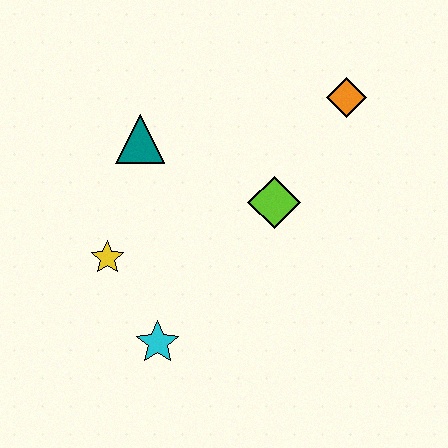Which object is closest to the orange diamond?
The lime diamond is closest to the orange diamond.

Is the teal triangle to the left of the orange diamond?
Yes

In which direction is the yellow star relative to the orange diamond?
The yellow star is to the left of the orange diamond.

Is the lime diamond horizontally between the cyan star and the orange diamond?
Yes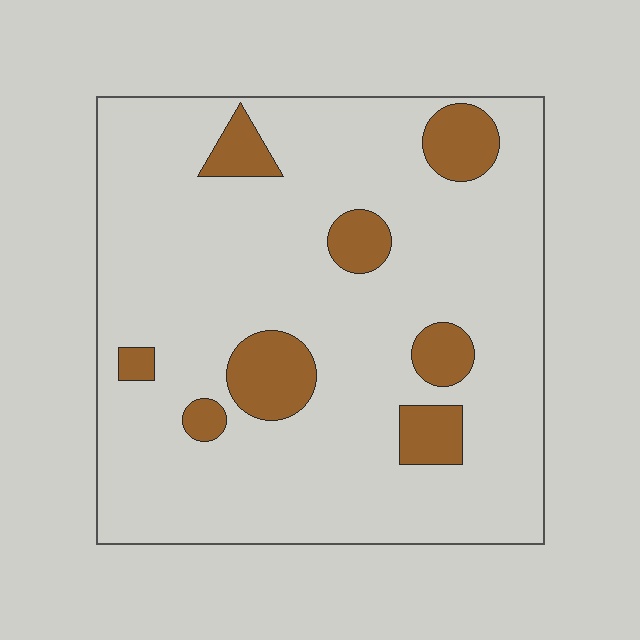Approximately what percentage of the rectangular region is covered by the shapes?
Approximately 15%.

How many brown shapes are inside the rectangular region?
8.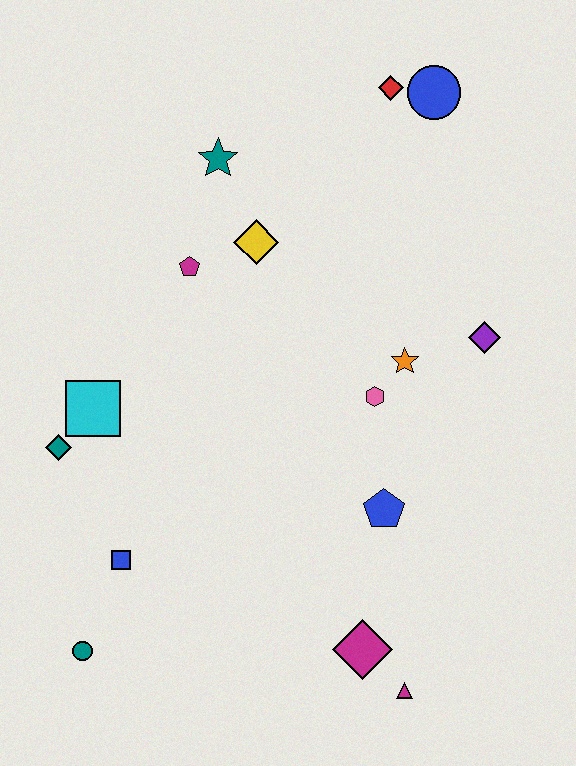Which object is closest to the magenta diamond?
The magenta triangle is closest to the magenta diamond.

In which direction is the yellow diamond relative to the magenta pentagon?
The yellow diamond is to the right of the magenta pentagon.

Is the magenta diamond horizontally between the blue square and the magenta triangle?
Yes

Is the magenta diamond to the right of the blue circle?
No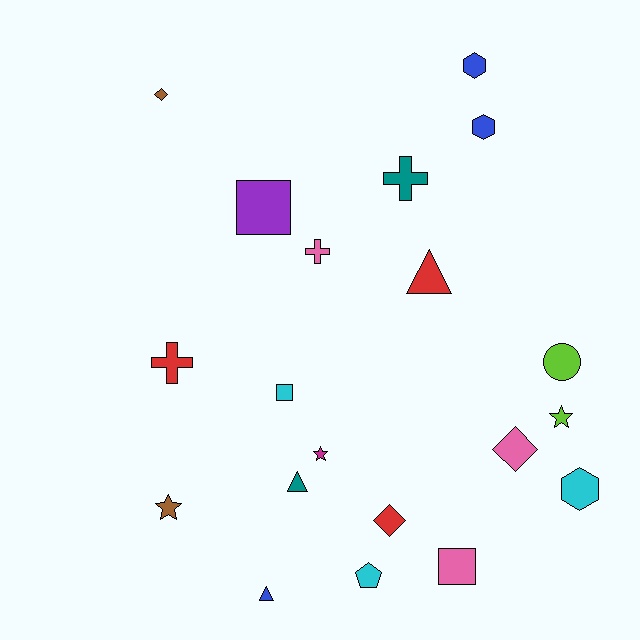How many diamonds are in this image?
There are 3 diamonds.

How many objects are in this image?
There are 20 objects.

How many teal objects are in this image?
There are 2 teal objects.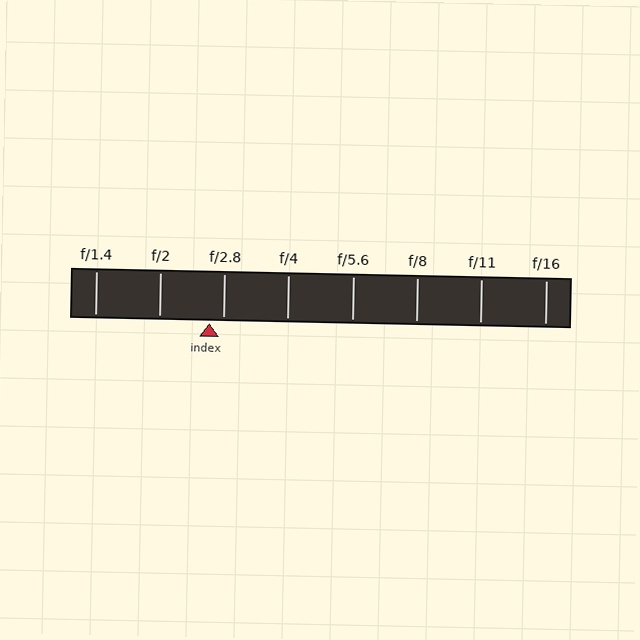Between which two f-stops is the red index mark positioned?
The index mark is between f/2 and f/2.8.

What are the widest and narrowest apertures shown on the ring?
The widest aperture shown is f/1.4 and the narrowest is f/16.